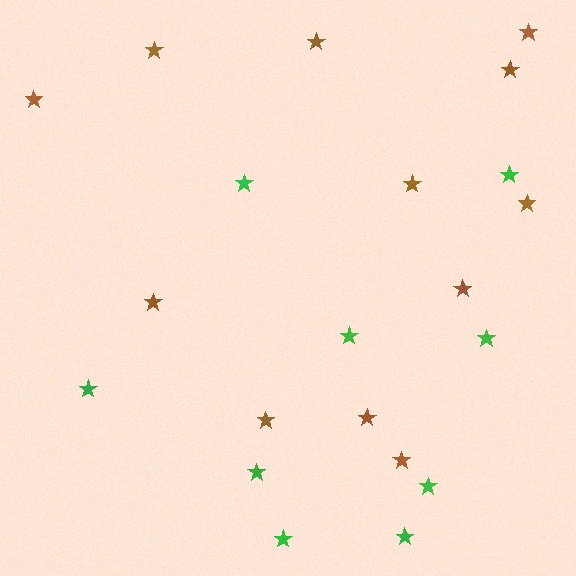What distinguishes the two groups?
There are 2 groups: one group of brown stars (12) and one group of green stars (9).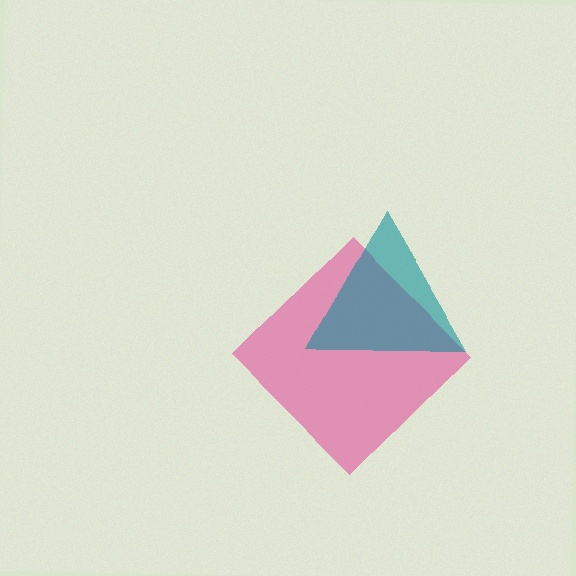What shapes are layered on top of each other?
The layered shapes are: a pink diamond, a teal triangle.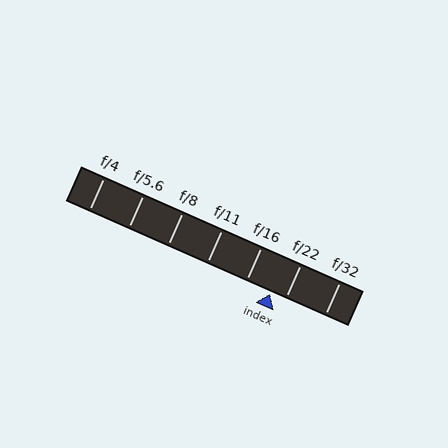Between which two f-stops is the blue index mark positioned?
The index mark is between f/16 and f/22.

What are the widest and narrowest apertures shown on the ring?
The widest aperture shown is f/4 and the narrowest is f/32.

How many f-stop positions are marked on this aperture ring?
There are 7 f-stop positions marked.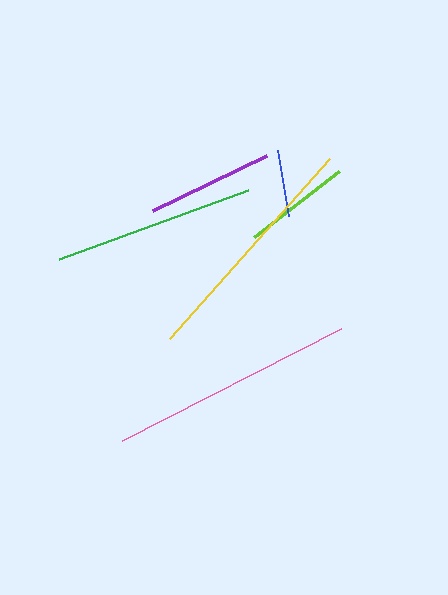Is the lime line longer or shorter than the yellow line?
The yellow line is longer than the lime line.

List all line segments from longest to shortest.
From longest to shortest: pink, yellow, green, purple, lime, blue.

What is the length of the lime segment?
The lime segment is approximately 107 pixels long.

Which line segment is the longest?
The pink line is the longest at approximately 245 pixels.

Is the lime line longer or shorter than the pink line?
The pink line is longer than the lime line.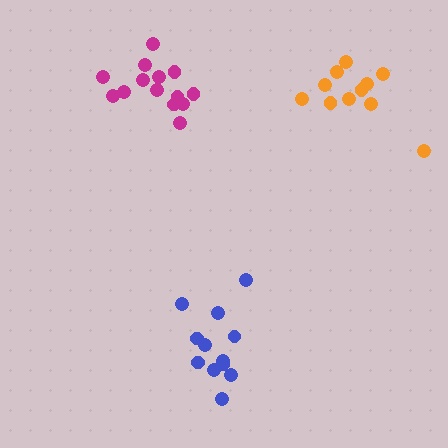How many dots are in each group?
Group 1: 14 dots, Group 2: 11 dots, Group 3: 12 dots (37 total).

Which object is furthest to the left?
The magenta cluster is leftmost.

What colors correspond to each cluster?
The clusters are colored: magenta, orange, blue.